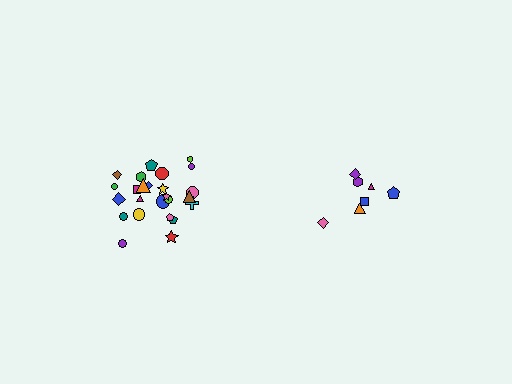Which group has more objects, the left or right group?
The left group.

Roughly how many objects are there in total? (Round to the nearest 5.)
Roughly 30 objects in total.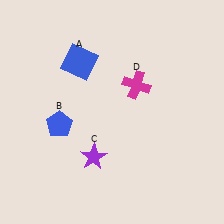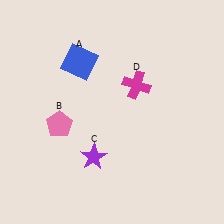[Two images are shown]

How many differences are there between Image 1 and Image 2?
There is 1 difference between the two images.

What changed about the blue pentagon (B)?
In Image 1, B is blue. In Image 2, it changed to pink.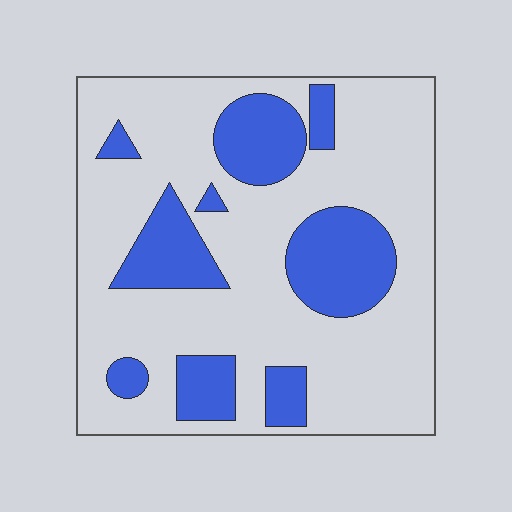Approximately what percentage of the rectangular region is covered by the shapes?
Approximately 25%.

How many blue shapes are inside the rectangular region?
9.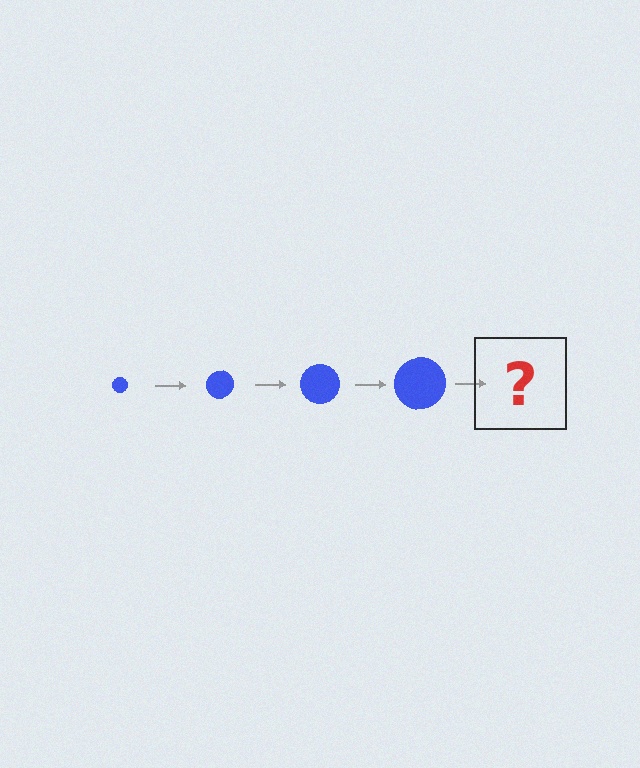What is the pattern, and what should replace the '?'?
The pattern is that the circle gets progressively larger each step. The '?' should be a blue circle, larger than the previous one.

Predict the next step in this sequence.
The next step is a blue circle, larger than the previous one.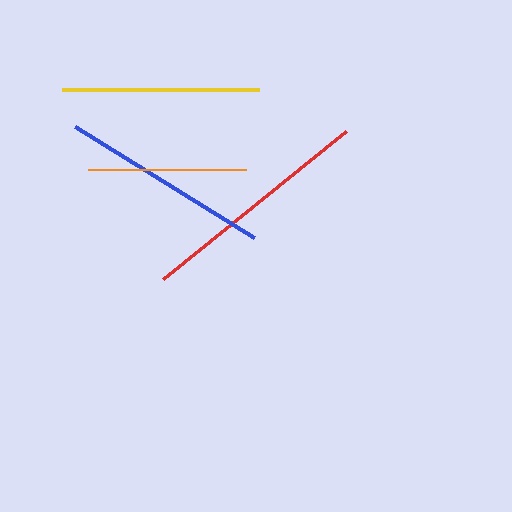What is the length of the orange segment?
The orange segment is approximately 158 pixels long.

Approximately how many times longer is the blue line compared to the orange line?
The blue line is approximately 1.3 times the length of the orange line.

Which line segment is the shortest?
The orange line is the shortest at approximately 158 pixels.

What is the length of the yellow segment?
The yellow segment is approximately 198 pixels long.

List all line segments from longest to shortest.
From longest to shortest: red, blue, yellow, orange.